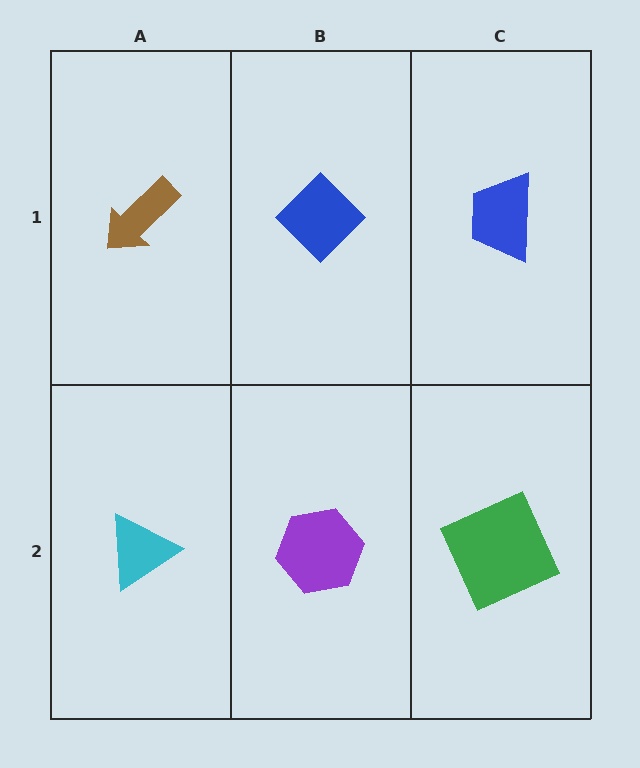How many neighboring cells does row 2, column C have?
2.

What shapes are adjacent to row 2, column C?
A blue trapezoid (row 1, column C), a purple hexagon (row 2, column B).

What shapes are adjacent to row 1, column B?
A purple hexagon (row 2, column B), a brown arrow (row 1, column A), a blue trapezoid (row 1, column C).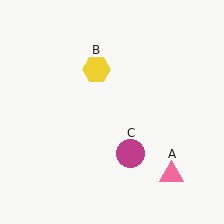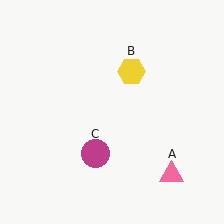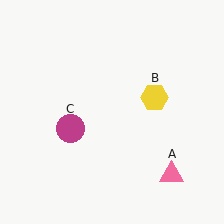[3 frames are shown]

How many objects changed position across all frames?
2 objects changed position: yellow hexagon (object B), magenta circle (object C).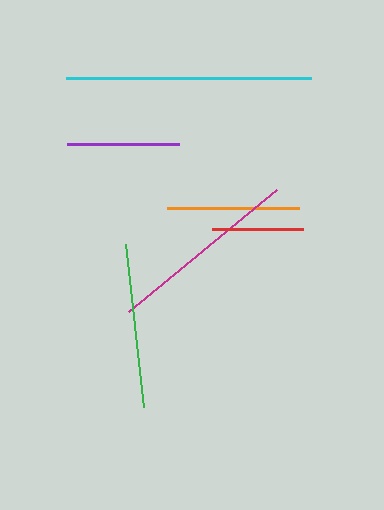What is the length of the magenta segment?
The magenta segment is approximately 191 pixels long.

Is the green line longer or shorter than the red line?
The green line is longer than the red line.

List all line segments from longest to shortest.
From longest to shortest: cyan, magenta, green, orange, purple, red.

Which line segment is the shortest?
The red line is the shortest at approximately 91 pixels.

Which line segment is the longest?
The cyan line is the longest at approximately 245 pixels.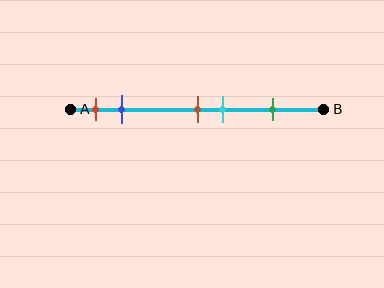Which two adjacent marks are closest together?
The brown and cyan marks are the closest adjacent pair.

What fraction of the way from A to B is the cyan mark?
The cyan mark is approximately 60% (0.6) of the way from A to B.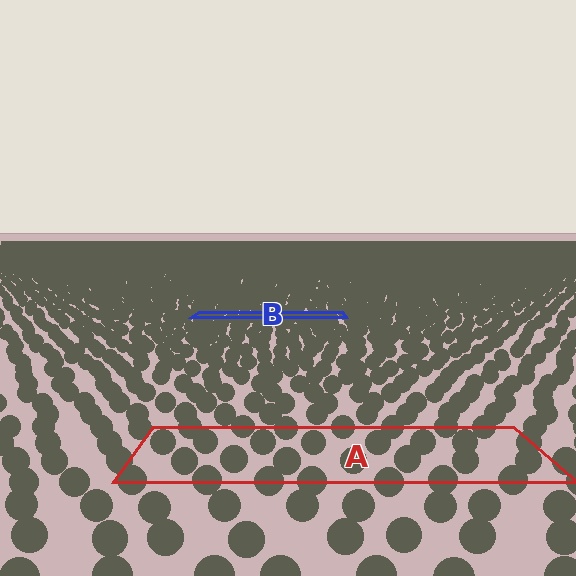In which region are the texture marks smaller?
The texture marks are smaller in region B, because it is farther away.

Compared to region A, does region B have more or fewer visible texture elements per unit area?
Region B has more texture elements per unit area — they are packed more densely because it is farther away.